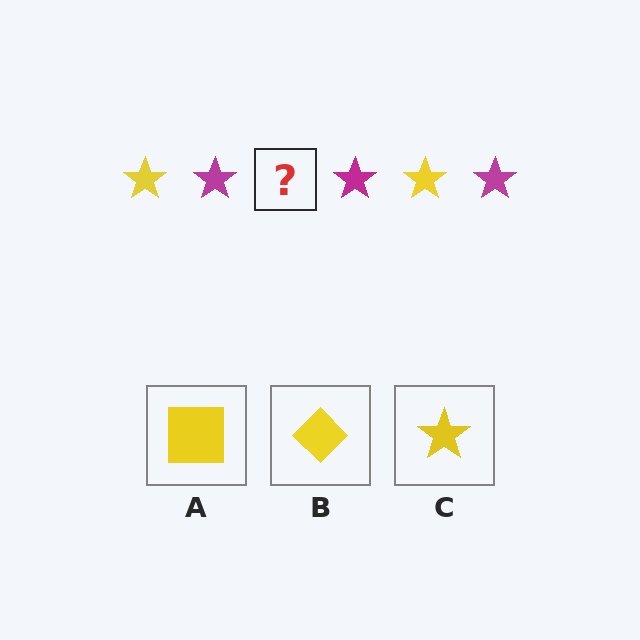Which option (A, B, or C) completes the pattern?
C.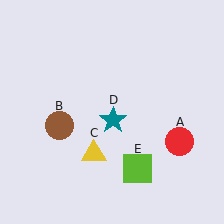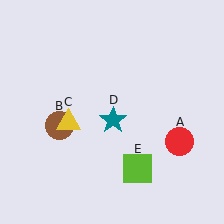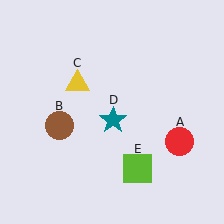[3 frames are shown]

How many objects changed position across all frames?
1 object changed position: yellow triangle (object C).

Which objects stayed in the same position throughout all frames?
Red circle (object A) and brown circle (object B) and teal star (object D) and lime square (object E) remained stationary.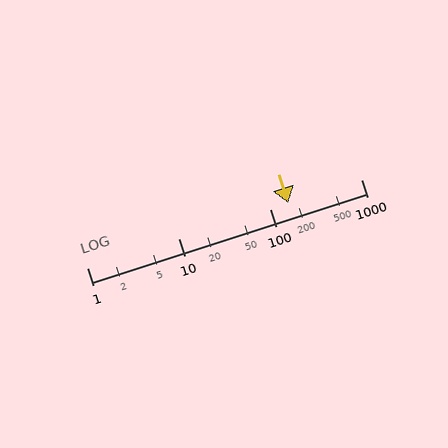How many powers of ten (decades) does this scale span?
The scale spans 3 decades, from 1 to 1000.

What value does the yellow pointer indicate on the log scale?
The pointer indicates approximately 160.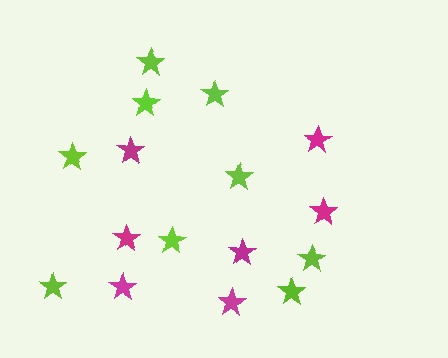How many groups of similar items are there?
There are 2 groups: one group of magenta stars (7) and one group of lime stars (9).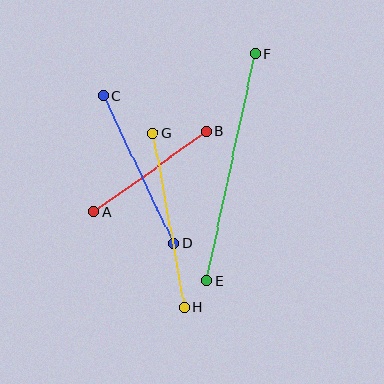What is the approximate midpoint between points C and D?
The midpoint is at approximately (138, 170) pixels.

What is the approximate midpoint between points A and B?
The midpoint is at approximately (150, 172) pixels.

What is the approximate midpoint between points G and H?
The midpoint is at approximately (168, 220) pixels.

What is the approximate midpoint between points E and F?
The midpoint is at approximately (231, 167) pixels.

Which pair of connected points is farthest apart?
Points E and F are farthest apart.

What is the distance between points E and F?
The distance is approximately 232 pixels.